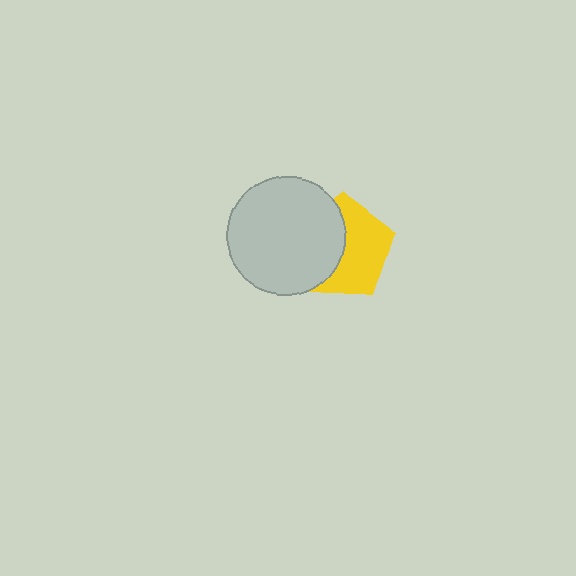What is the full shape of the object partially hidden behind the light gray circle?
The partially hidden object is a yellow pentagon.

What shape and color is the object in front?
The object in front is a light gray circle.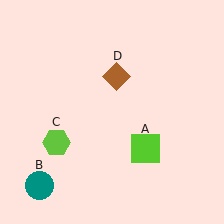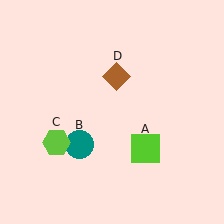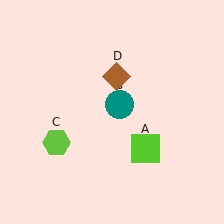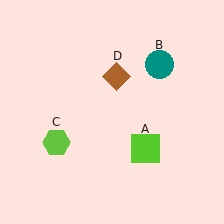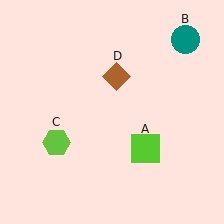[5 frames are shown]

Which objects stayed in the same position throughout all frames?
Lime square (object A) and lime hexagon (object C) and brown diamond (object D) remained stationary.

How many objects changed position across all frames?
1 object changed position: teal circle (object B).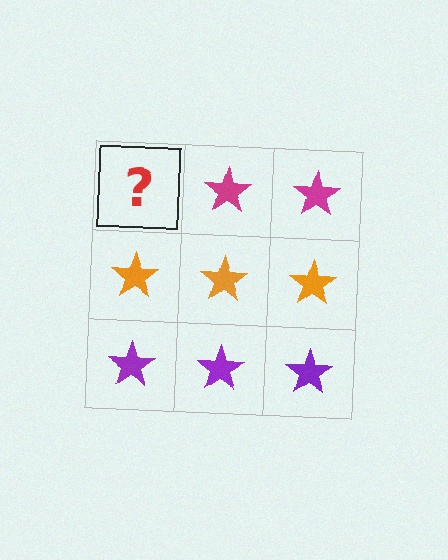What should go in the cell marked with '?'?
The missing cell should contain a magenta star.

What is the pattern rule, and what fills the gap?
The rule is that each row has a consistent color. The gap should be filled with a magenta star.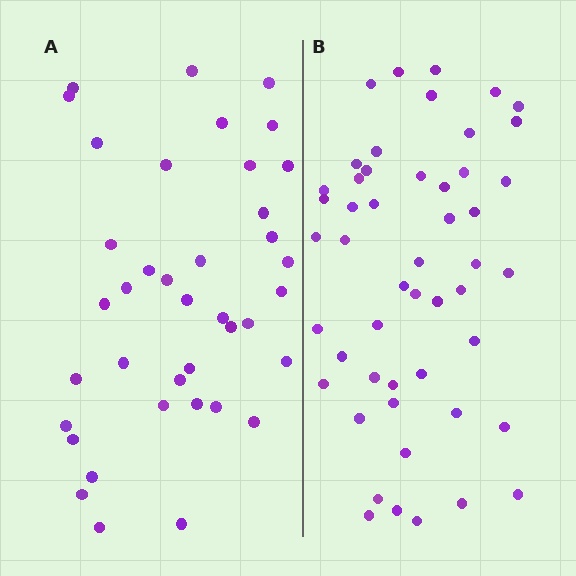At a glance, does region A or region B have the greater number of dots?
Region B (the right region) has more dots.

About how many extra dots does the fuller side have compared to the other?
Region B has roughly 12 or so more dots than region A.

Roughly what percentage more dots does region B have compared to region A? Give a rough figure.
About 30% more.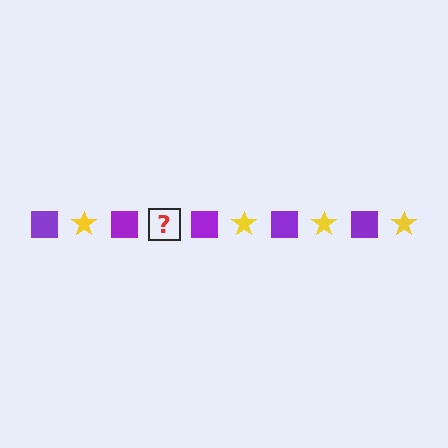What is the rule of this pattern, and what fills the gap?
The rule is that the pattern alternates between purple square and yellow star. The gap should be filled with a yellow star.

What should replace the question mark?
The question mark should be replaced with a yellow star.